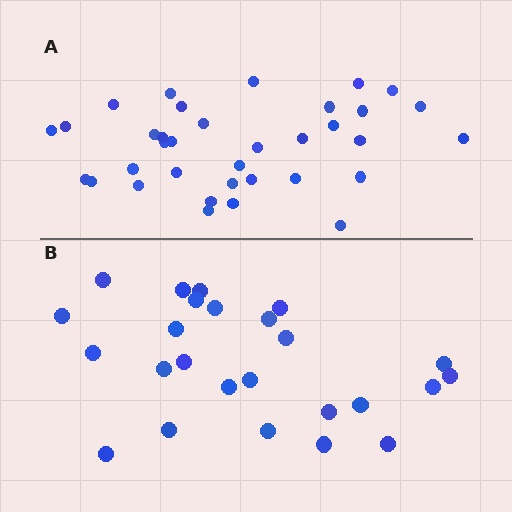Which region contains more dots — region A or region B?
Region A (the top region) has more dots.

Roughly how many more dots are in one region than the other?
Region A has roughly 10 or so more dots than region B.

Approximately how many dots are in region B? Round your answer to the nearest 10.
About 20 dots. (The exact count is 25, which rounds to 20.)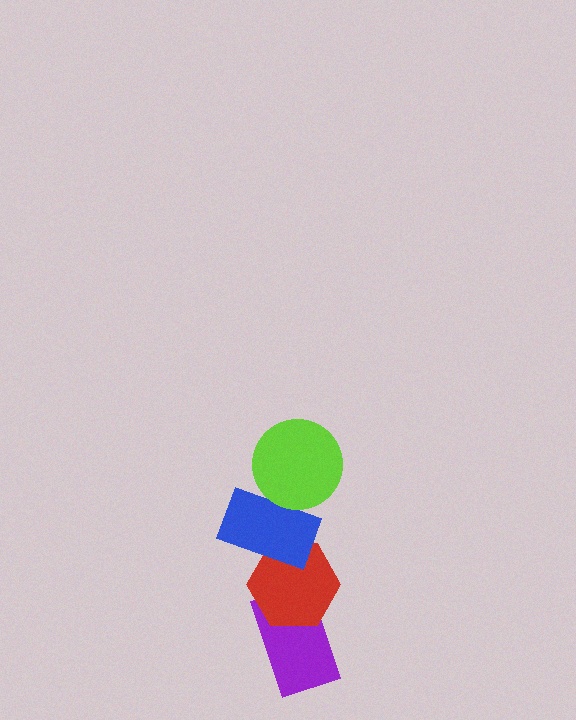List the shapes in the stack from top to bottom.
From top to bottom: the lime circle, the blue rectangle, the red hexagon, the purple rectangle.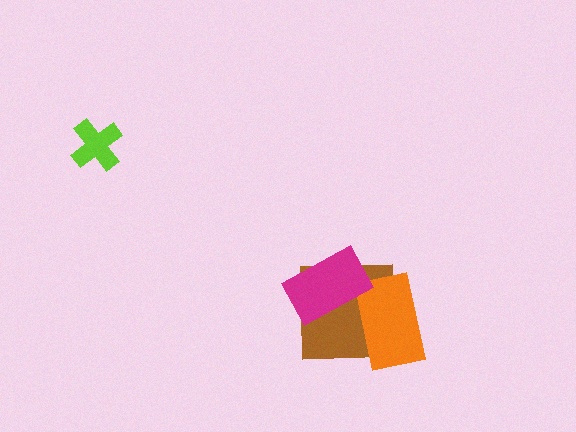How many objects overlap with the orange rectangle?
2 objects overlap with the orange rectangle.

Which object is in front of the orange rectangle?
The magenta rectangle is in front of the orange rectangle.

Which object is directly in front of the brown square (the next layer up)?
The orange rectangle is directly in front of the brown square.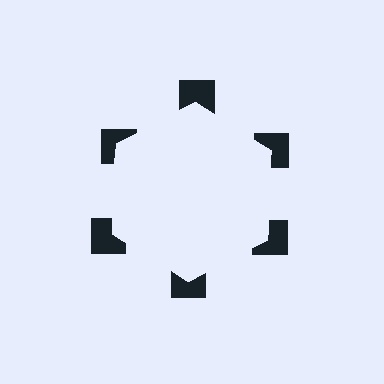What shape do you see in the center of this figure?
An illusory hexagon — its edges are inferred from the aligned wedge cuts in the notched squares, not physically drawn.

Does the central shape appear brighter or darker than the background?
It typically appears slightly brighter than the background, even though no actual brightness change is drawn.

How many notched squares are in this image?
There are 6 — one at each vertex of the illusory hexagon.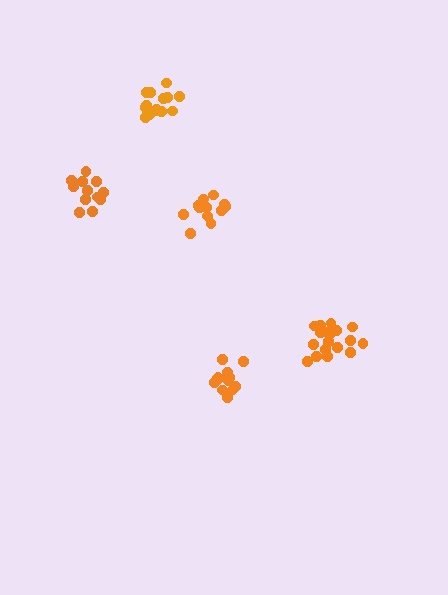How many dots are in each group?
Group 1: 12 dots, Group 2: 18 dots, Group 3: 15 dots, Group 4: 14 dots, Group 5: 12 dots (71 total).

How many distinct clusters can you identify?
There are 5 distinct clusters.